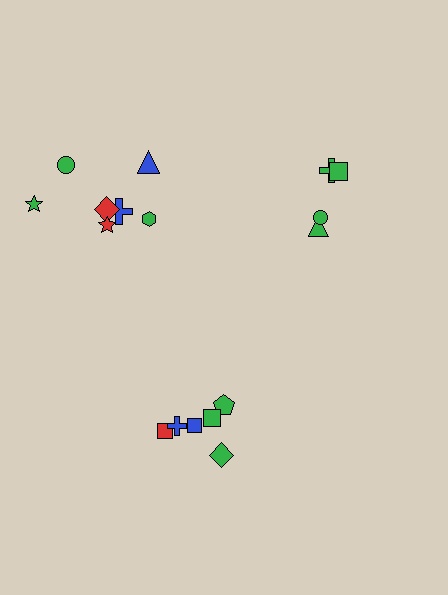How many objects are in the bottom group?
There are 6 objects.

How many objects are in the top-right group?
There are 4 objects.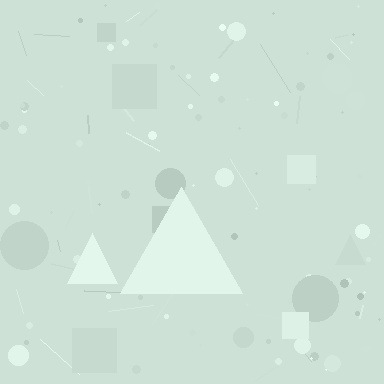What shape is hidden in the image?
A triangle is hidden in the image.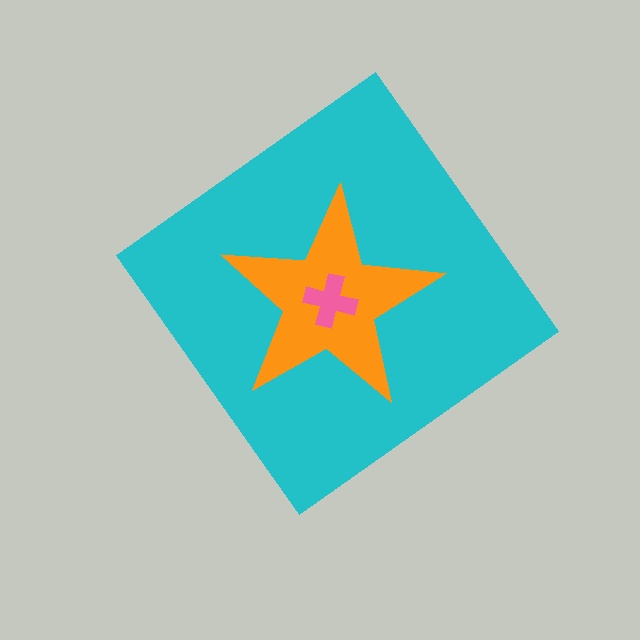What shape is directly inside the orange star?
The pink cross.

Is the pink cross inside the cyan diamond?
Yes.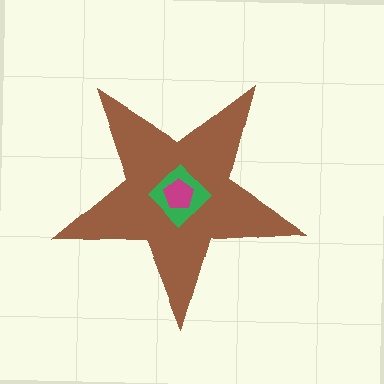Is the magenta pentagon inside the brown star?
Yes.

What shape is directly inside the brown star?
The green diamond.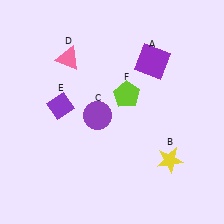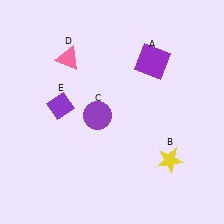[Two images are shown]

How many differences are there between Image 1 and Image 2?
There is 1 difference between the two images.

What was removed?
The lime pentagon (F) was removed in Image 2.